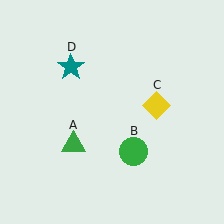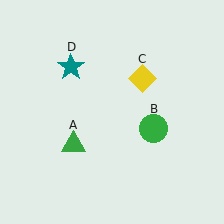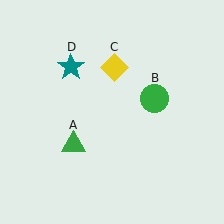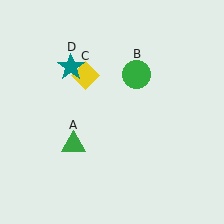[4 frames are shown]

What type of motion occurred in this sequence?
The green circle (object B), yellow diamond (object C) rotated counterclockwise around the center of the scene.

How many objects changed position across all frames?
2 objects changed position: green circle (object B), yellow diamond (object C).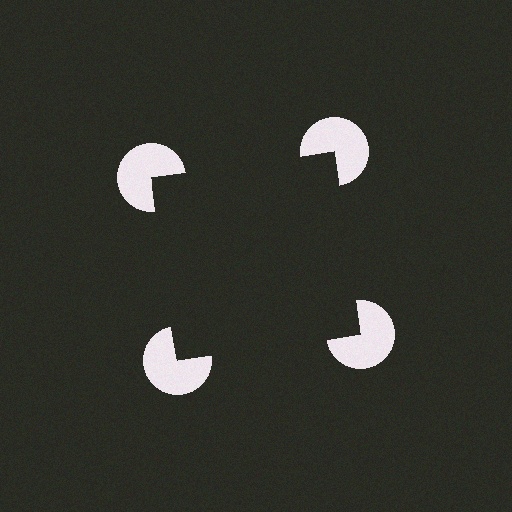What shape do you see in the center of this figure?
An illusory square — its edges are inferred from the aligned wedge cuts in the pac-man discs, not physically drawn.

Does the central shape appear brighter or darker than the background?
It typically appears slightly darker than the background, even though no actual brightness change is drawn.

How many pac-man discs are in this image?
There are 4 — one at each vertex of the illusory square.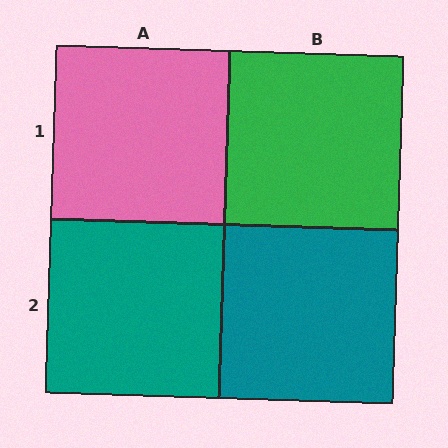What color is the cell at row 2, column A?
Teal.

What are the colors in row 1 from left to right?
Pink, green.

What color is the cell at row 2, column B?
Teal.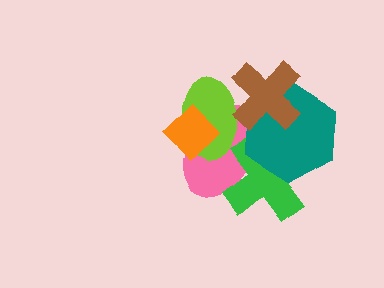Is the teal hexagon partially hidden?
Yes, it is partially covered by another shape.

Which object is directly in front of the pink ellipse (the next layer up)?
The green cross is directly in front of the pink ellipse.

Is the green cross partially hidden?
Yes, it is partially covered by another shape.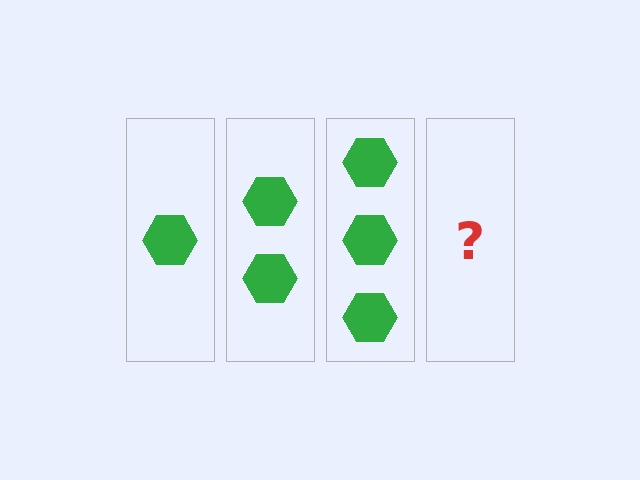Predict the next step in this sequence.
The next step is 4 hexagons.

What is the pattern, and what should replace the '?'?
The pattern is that each step adds one more hexagon. The '?' should be 4 hexagons.